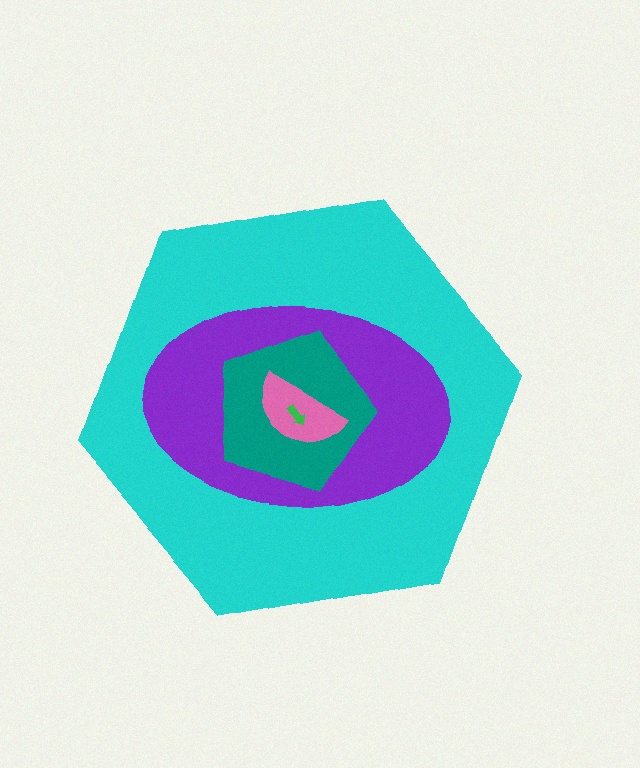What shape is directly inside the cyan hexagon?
The purple ellipse.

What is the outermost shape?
The cyan hexagon.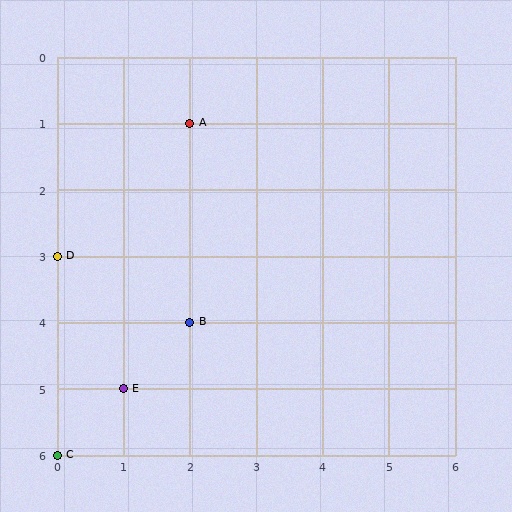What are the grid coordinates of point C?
Point C is at grid coordinates (0, 6).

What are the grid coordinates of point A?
Point A is at grid coordinates (2, 1).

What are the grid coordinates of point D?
Point D is at grid coordinates (0, 3).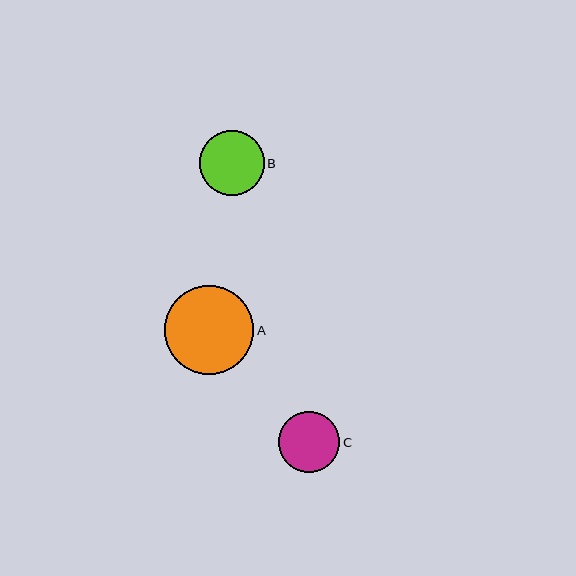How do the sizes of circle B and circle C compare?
Circle B and circle C are approximately the same size.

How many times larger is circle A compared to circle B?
Circle A is approximately 1.4 times the size of circle B.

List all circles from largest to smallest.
From largest to smallest: A, B, C.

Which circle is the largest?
Circle A is the largest with a size of approximately 90 pixels.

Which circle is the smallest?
Circle C is the smallest with a size of approximately 61 pixels.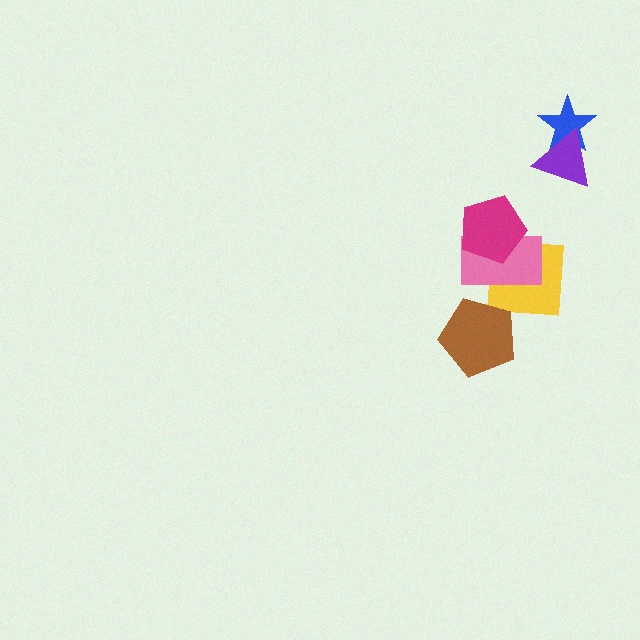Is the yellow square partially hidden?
Yes, it is partially covered by another shape.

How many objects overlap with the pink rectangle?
2 objects overlap with the pink rectangle.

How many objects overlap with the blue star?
1 object overlaps with the blue star.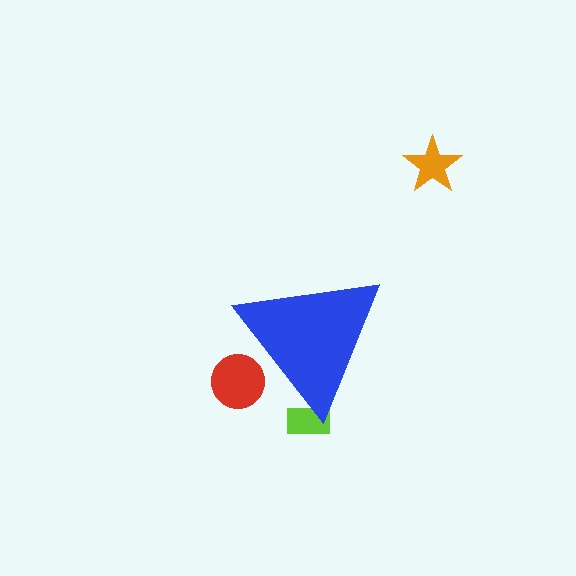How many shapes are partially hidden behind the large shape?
2 shapes are partially hidden.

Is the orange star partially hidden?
No, the orange star is fully visible.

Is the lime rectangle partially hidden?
Yes, the lime rectangle is partially hidden behind the blue triangle.